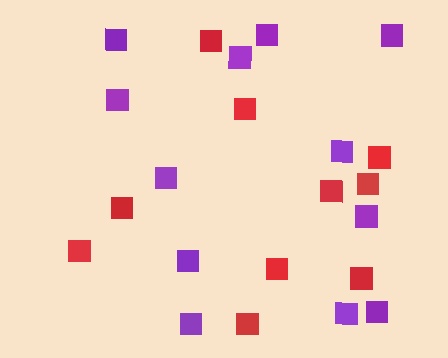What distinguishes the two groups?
There are 2 groups: one group of red squares (10) and one group of purple squares (12).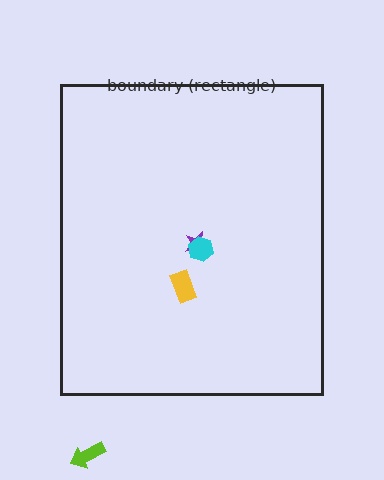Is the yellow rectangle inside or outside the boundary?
Inside.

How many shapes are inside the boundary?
3 inside, 1 outside.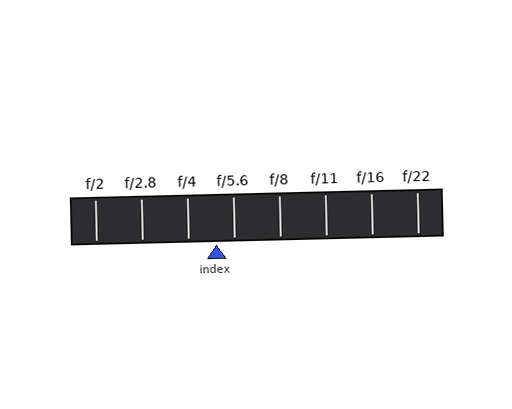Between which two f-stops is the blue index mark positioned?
The index mark is between f/4 and f/5.6.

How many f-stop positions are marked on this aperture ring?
There are 8 f-stop positions marked.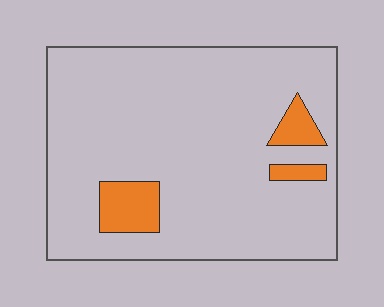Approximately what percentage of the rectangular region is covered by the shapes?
Approximately 10%.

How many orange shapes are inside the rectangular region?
3.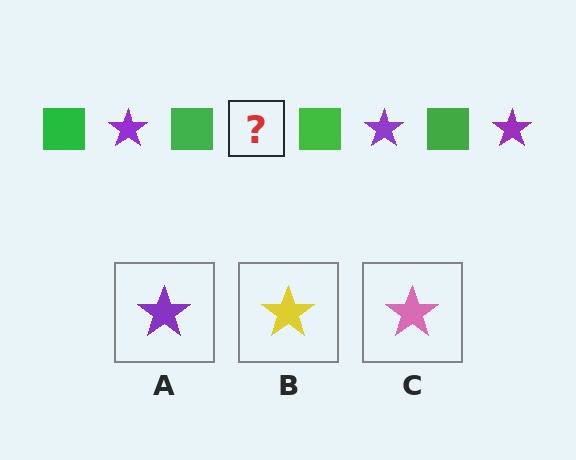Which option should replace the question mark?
Option A.